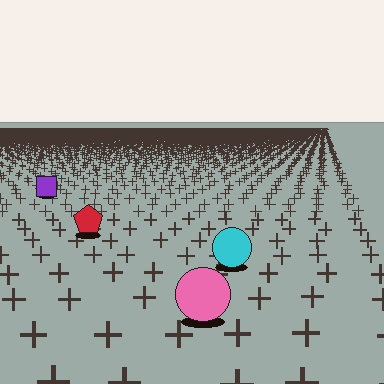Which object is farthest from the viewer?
The purple square is farthest from the viewer. It appears smaller and the ground texture around it is denser.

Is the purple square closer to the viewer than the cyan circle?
No. The cyan circle is closer — you can tell from the texture gradient: the ground texture is coarser near it.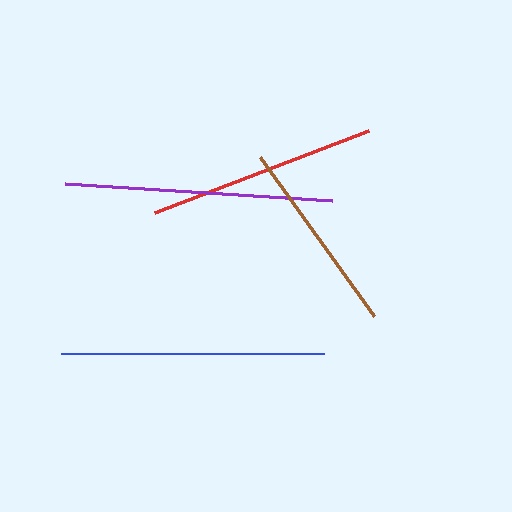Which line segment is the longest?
The purple line is the longest at approximately 268 pixels.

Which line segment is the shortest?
The brown line is the shortest at approximately 196 pixels.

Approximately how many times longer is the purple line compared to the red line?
The purple line is approximately 1.2 times the length of the red line.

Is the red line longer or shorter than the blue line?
The blue line is longer than the red line.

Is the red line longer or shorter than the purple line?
The purple line is longer than the red line.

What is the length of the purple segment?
The purple segment is approximately 268 pixels long.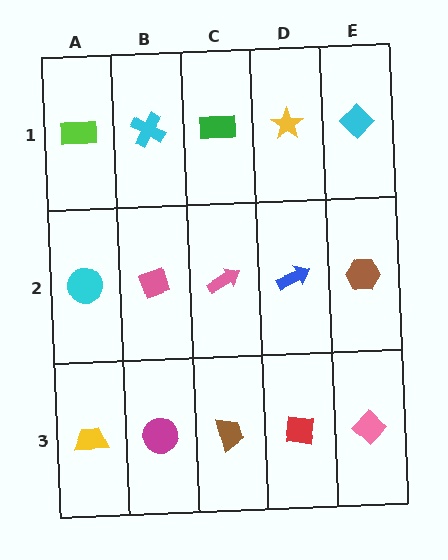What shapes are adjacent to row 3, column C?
A pink arrow (row 2, column C), a magenta circle (row 3, column B), a red square (row 3, column D).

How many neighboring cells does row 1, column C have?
3.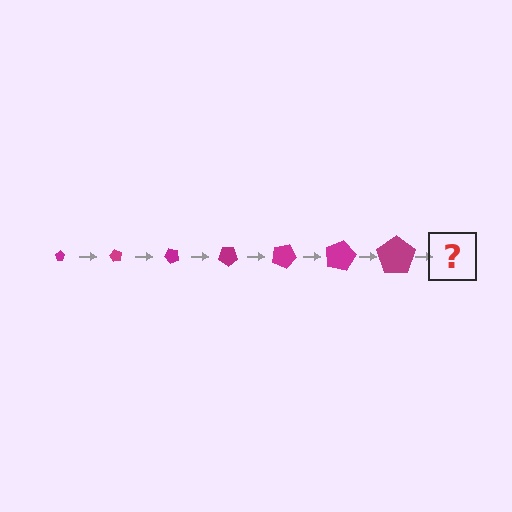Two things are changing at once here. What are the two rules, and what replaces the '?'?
The two rules are that the pentagon grows larger each step and it rotates 60 degrees each step. The '?' should be a pentagon, larger than the previous one and rotated 420 degrees from the start.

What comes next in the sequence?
The next element should be a pentagon, larger than the previous one and rotated 420 degrees from the start.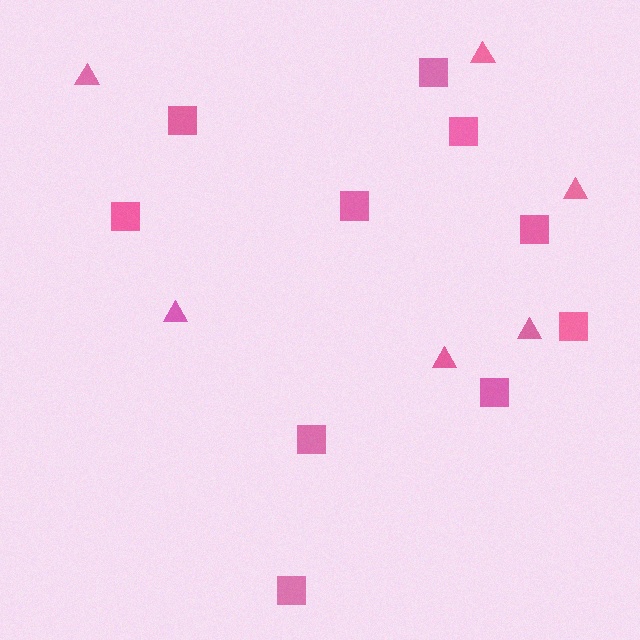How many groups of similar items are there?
There are 2 groups: one group of squares (10) and one group of triangles (6).